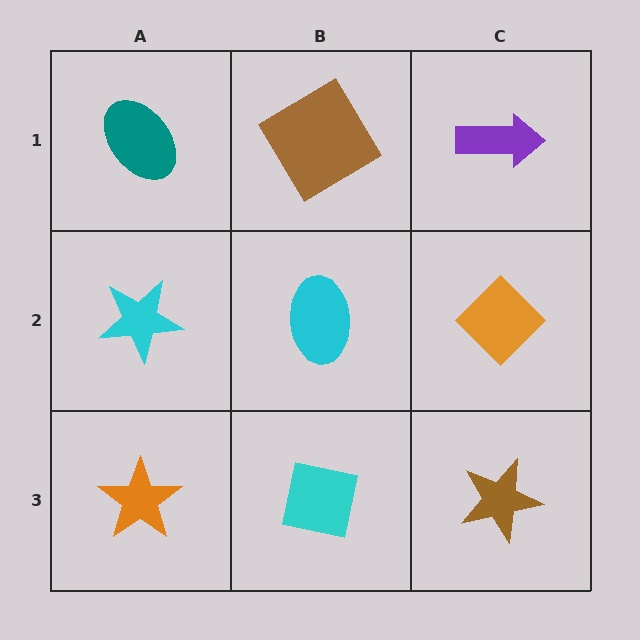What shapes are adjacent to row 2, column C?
A purple arrow (row 1, column C), a brown star (row 3, column C), a cyan ellipse (row 2, column B).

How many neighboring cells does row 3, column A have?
2.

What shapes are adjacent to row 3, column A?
A cyan star (row 2, column A), a cyan square (row 3, column B).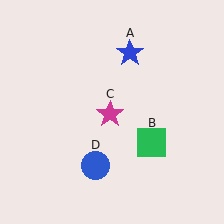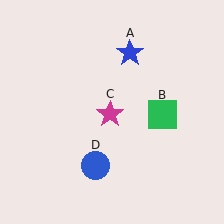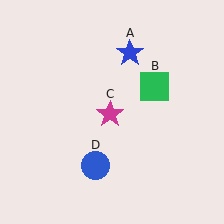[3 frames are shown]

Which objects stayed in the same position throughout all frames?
Blue star (object A) and magenta star (object C) and blue circle (object D) remained stationary.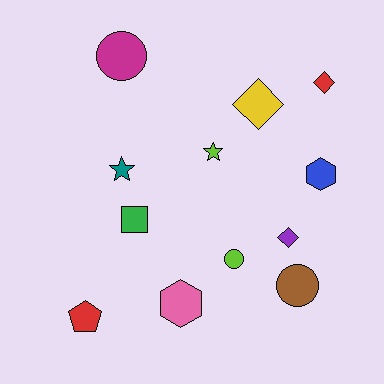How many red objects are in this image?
There are 2 red objects.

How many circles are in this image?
There are 3 circles.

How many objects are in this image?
There are 12 objects.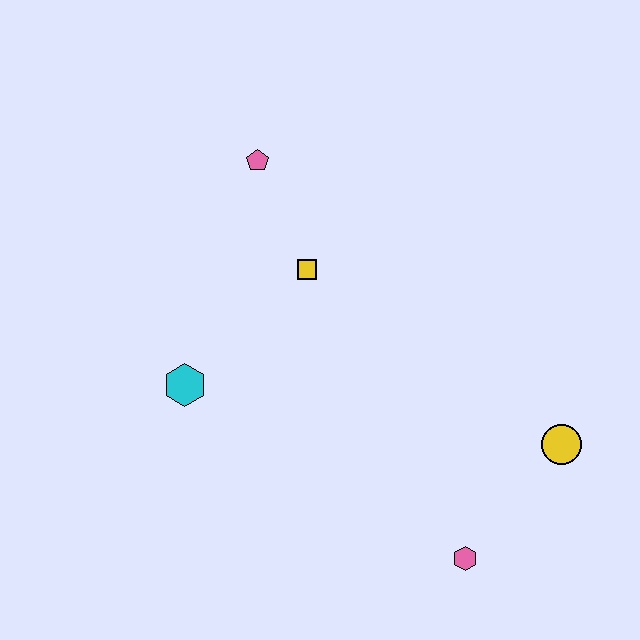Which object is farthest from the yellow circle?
The pink pentagon is farthest from the yellow circle.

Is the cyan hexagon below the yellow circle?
No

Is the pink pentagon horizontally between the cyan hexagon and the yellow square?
Yes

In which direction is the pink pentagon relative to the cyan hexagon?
The pink pentagon is above the cyan hexagon.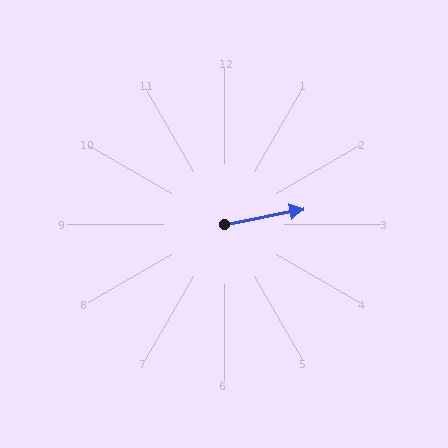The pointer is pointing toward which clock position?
Roughly 3 o'clock.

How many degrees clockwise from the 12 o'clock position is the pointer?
Approximately 79 degrees.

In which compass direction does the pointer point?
East.